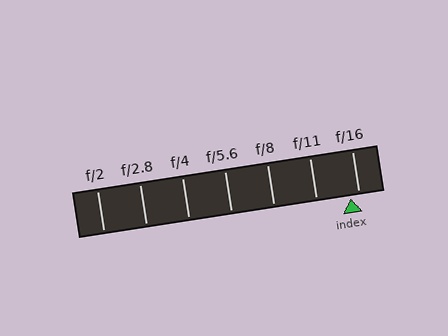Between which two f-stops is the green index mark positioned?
The index mark is between f/11 and f/16.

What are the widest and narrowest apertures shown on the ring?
The widest aperture shown is f/2 and the narrowest is f/16.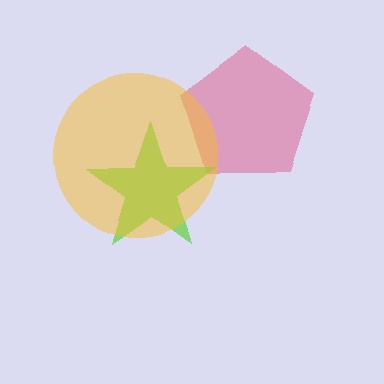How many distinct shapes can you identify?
There are 3 distinct shapes: a pink pentagon, a lime star, a yellow circle.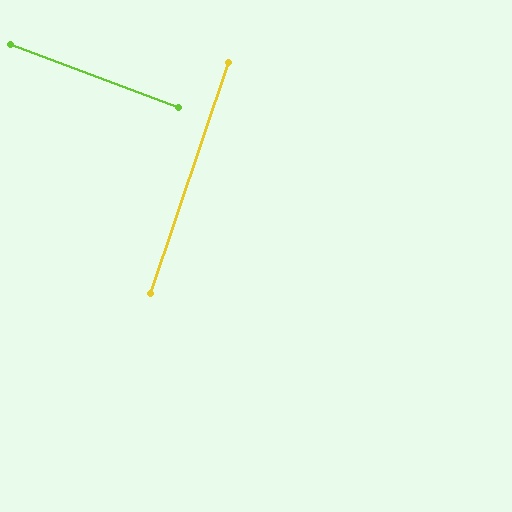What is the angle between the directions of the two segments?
Approximately 88 degrees.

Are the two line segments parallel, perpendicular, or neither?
Perpendicular — they meet at approximately 88°.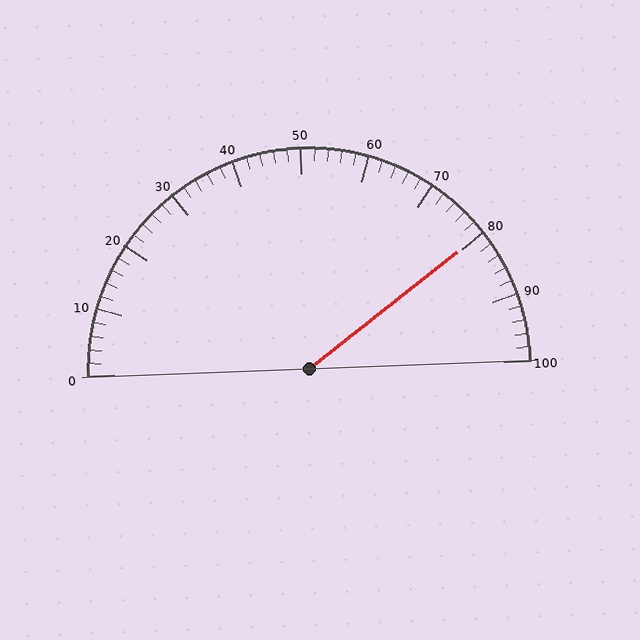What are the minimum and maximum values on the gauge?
The gauge ranges from 0 to 100.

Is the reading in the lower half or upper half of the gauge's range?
The reading is in the upper half of the range (0 to 100).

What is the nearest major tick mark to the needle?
The nearest major tick mark is 80.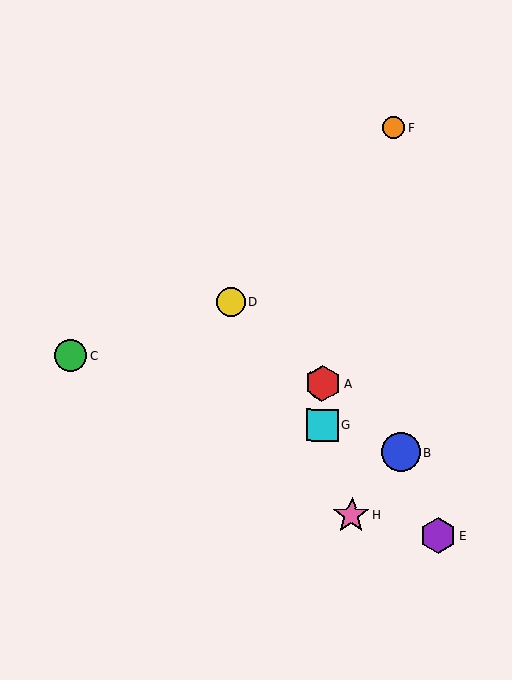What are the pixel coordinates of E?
Object E is at (438, 535).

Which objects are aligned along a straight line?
Objects A, B, D are aligned along a straight line.